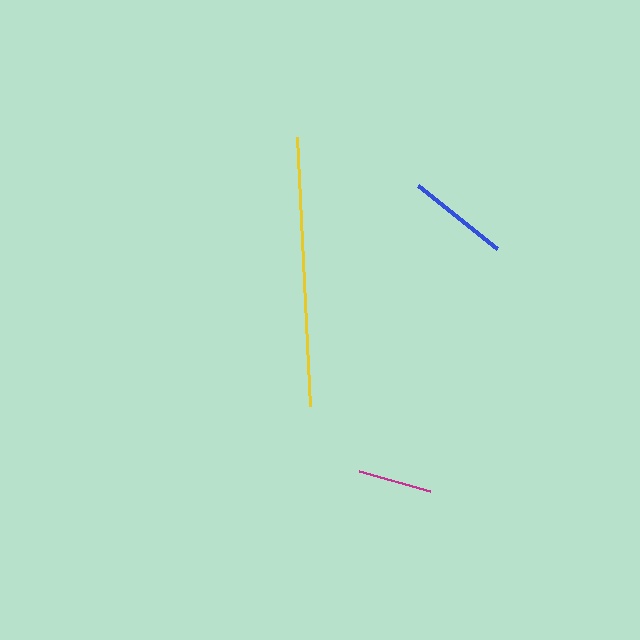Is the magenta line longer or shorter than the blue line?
The blue line is longer than the magenta line.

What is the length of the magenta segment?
The magenta segment is approximately 74 pixels long.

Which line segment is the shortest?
The magenta line is the shortest at approximately 74 pixels.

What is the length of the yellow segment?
The yellow segment is approximately 270 pixels long.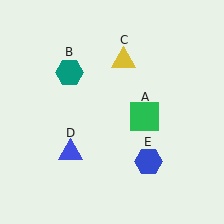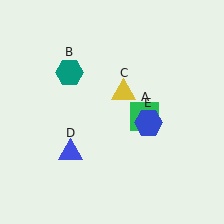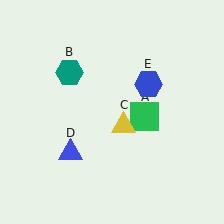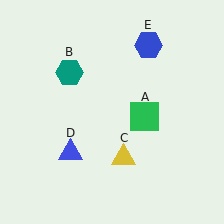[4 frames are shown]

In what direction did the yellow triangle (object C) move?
The yellow triangle (object C) moved down.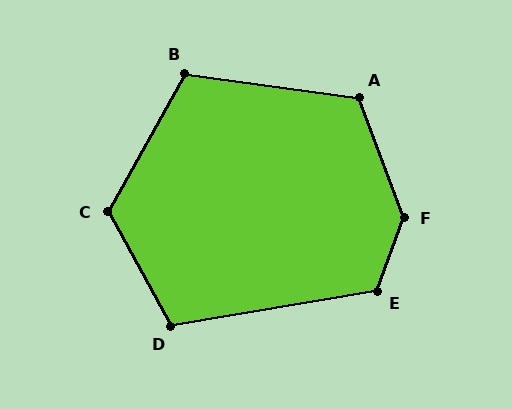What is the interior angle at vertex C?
Approximately 122 degrees (obtuse).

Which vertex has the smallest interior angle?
D, at approximately 109 degrees.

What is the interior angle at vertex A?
Approximately 118 degrees (obtuse).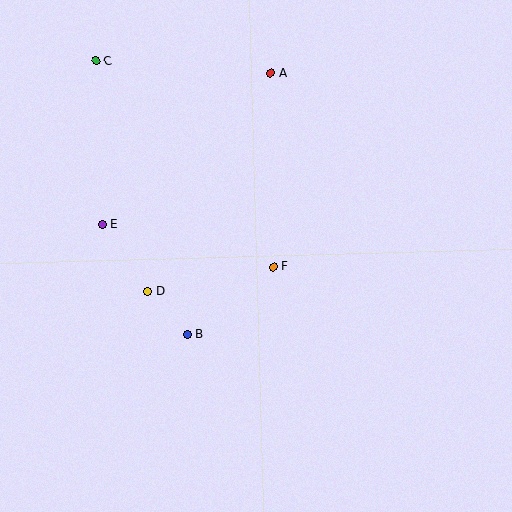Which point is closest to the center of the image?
Point F at (273, 267) is closest to the center.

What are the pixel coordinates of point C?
Point C is at (96, 61).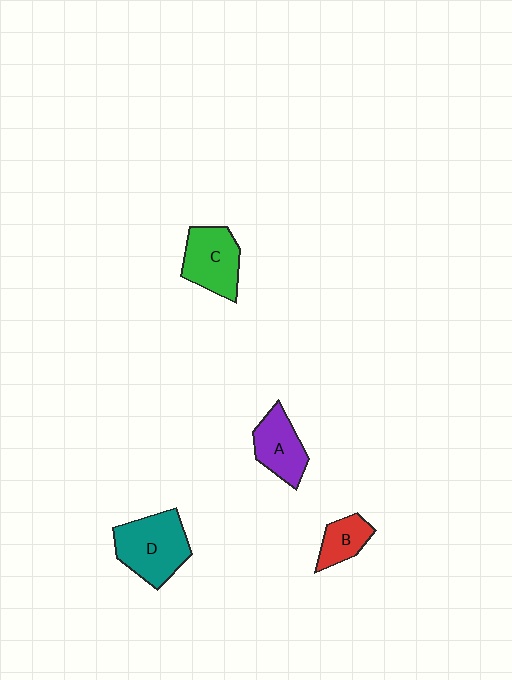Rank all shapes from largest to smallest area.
From largest to smallest: D (teal), C (green), A (purple), B (red).